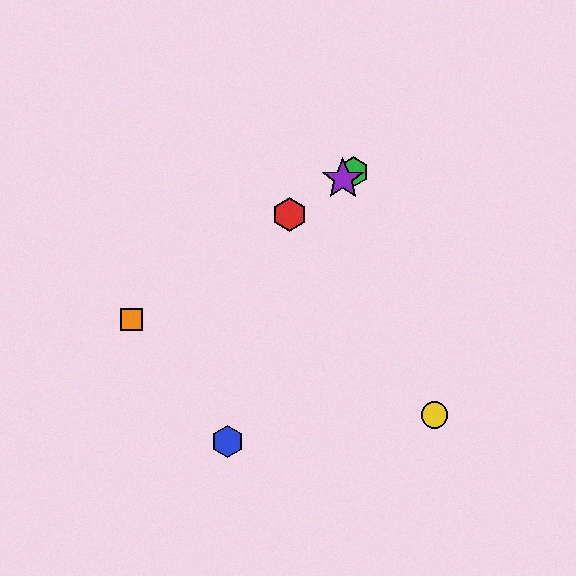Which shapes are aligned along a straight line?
The red hexagon, the green hexagon, the purple star, the orange square are aligned along a straight line.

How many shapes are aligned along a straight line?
4 shapes (the red hexagon, the green hexagon, the purple star, the orange square) are aligned along a straight line.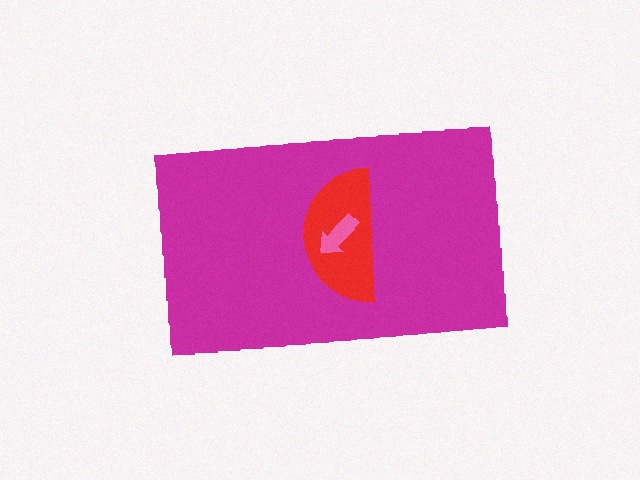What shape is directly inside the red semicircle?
The pink arrow.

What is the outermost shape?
The magenta rectangle.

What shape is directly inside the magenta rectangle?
The red semicircle.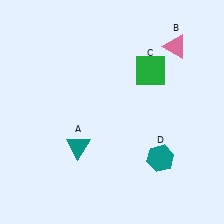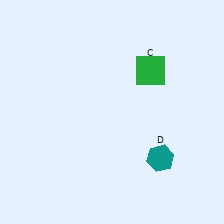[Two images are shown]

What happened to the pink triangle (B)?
The pink triangle (B) was removed in Image 2. It was in the top-right area of Image 1.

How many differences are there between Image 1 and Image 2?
There are 2 differences between the two images.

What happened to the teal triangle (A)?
The teal triangle (A) was removed in Image 2. It was in the bottom-left area of Image 1.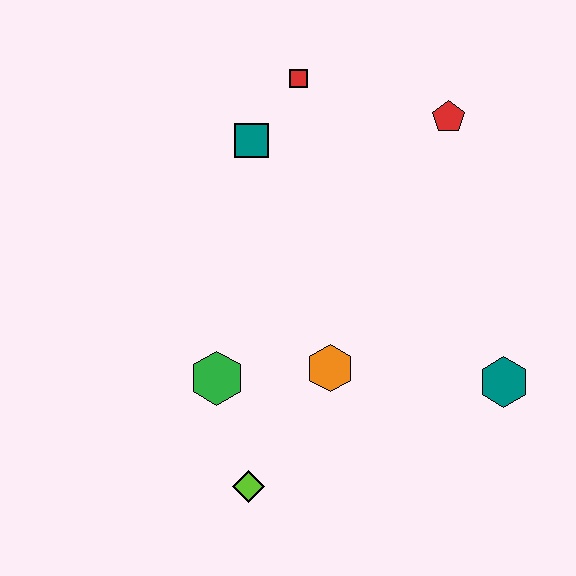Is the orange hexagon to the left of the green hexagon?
No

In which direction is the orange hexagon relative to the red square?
The orange hexagon is below the red square.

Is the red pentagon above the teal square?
Yes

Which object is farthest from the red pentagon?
The lime diamond is farthest from the red pentagon.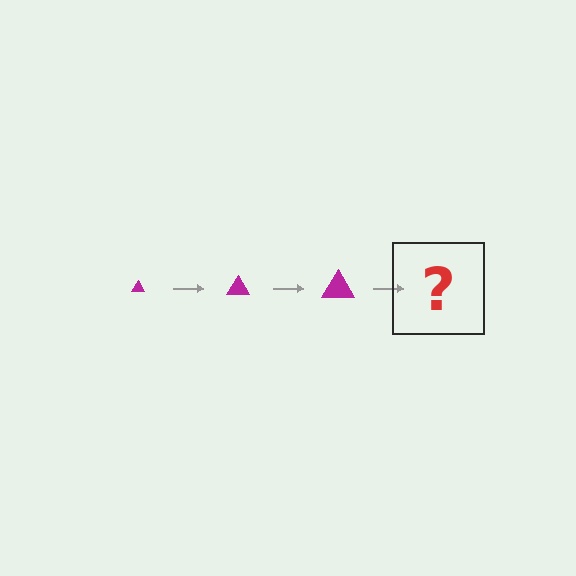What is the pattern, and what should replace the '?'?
The pattern is that the triangle gets progressively larger each step. The '?' should be a magenta triangle, larger than the previous one.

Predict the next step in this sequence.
The next step is a magenta triangle, larger than the previous one.